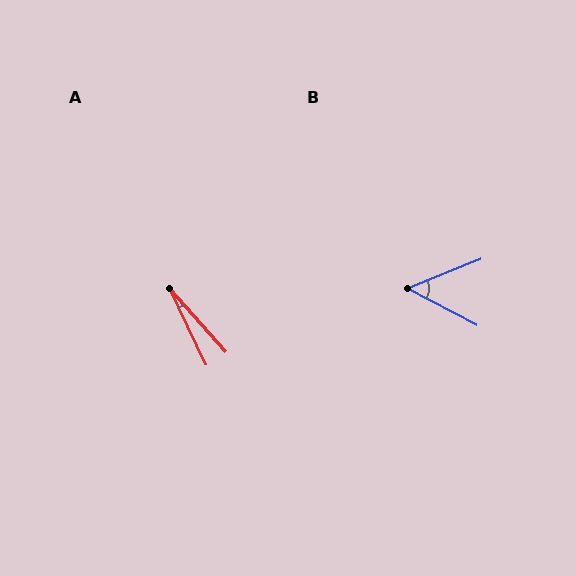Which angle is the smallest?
A, at approximately 16 degrees.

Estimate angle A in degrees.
Approximately 16 degrees.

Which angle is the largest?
B, at approximately 50 degrees.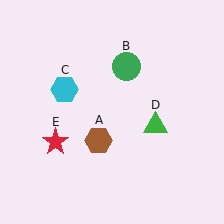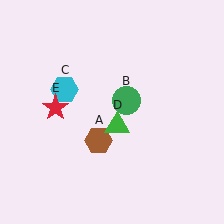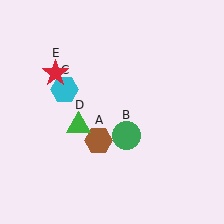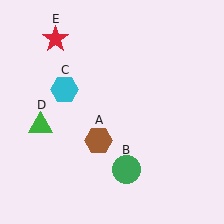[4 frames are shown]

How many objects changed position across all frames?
3 objects changed position: green circle (object B), green triangle (object D), red star (object E).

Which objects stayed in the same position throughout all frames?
Brown hexagon (object A) and cyan hexagon (object C) remained stationary.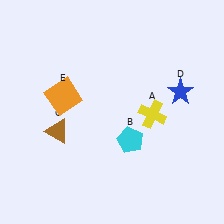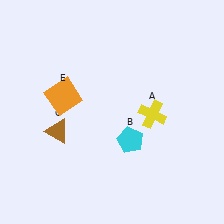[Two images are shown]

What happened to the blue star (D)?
The blue star (D) was removed in Image 2. It was in the top-right area of Image 1.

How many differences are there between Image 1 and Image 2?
There is 1 difference between the two images.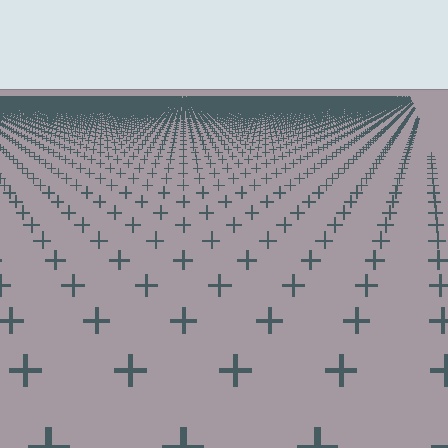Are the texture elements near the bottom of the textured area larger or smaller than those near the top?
Larger. Near the bottom, elements are closer to the viewer and appear at a bigger on-screen size.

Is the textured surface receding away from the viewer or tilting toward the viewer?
The surface is receding away from the viewer. Texture elements get smaller and denser toward the top.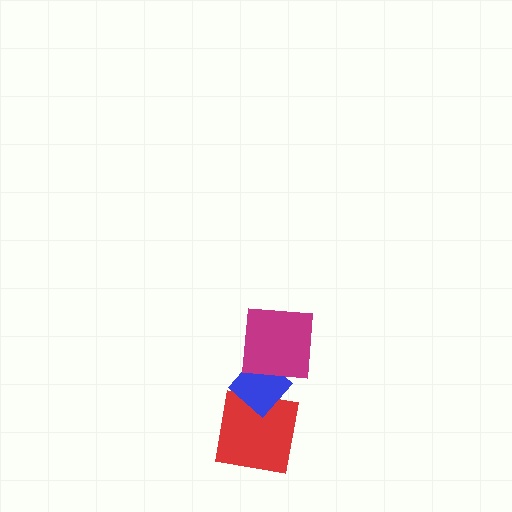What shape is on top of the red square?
The blue diamond is on top of the red square.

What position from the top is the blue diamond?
The blue diamond is 2nd from the top.